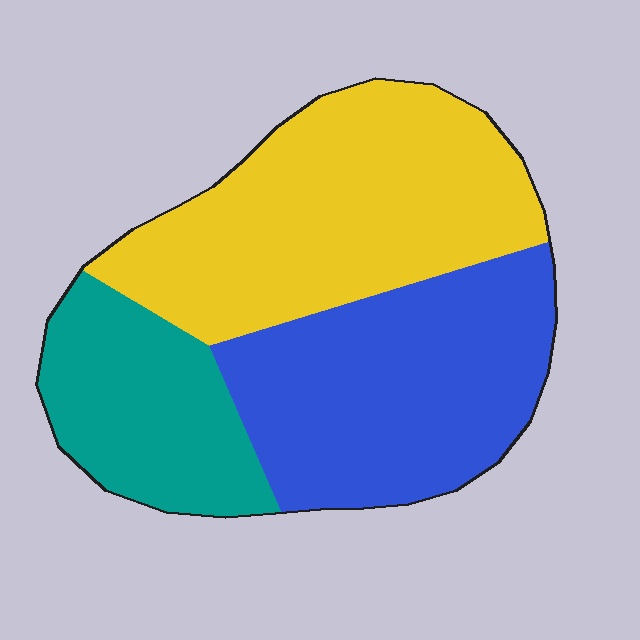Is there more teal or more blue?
Blue.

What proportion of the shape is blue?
Blue covers 37% of the shape.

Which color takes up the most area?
Yellow, at roughly 40%.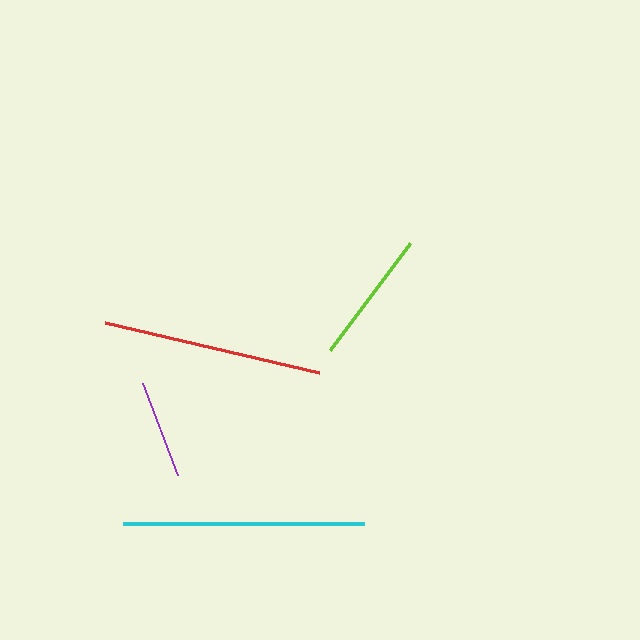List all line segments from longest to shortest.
From longest to shortest: cyan, red, lime, purple.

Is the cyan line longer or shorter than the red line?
The cyan line is longer than the red line.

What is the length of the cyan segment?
The cyan segment is approximately 241 pixels long.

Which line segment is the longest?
The cyan line is the longest at approximately 241 pixels.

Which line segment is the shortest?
The purple line is the shortest at approximately 98 pixels.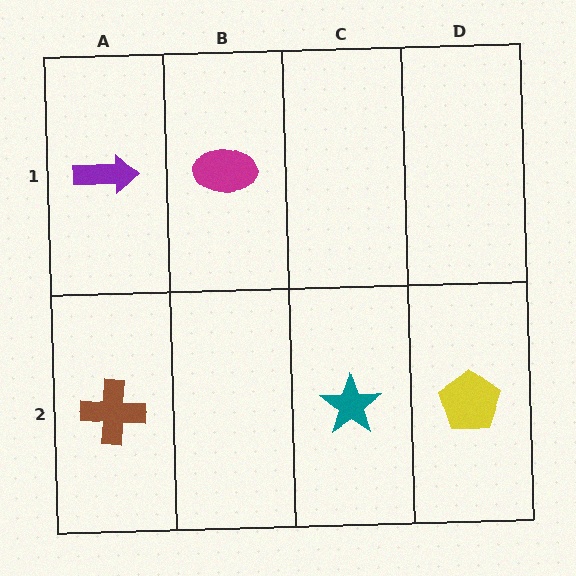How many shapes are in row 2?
3 shapes.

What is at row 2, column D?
A yellow pentagon.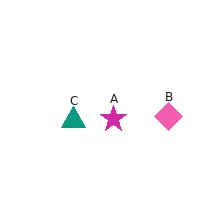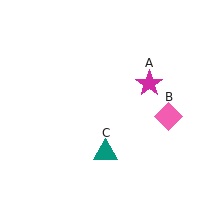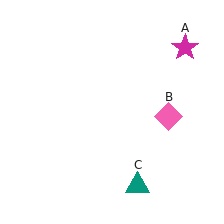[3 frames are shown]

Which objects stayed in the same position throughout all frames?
Pink diamond (object B) remained stationary.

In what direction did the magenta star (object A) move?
The magenta star (object A) moved up and to the right.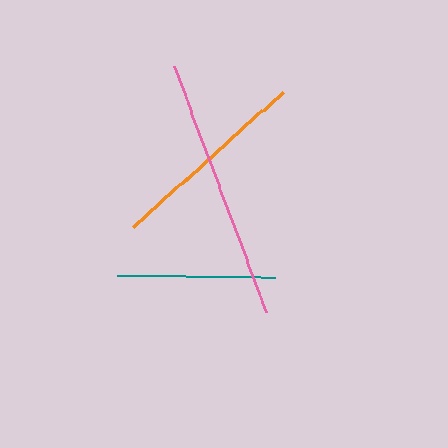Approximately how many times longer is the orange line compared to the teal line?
The orange line is approximately 1.3 times the length of the teal line.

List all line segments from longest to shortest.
From longest to shortest: pink, orange, teal.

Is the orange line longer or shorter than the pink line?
The pink line is longer than the orange line.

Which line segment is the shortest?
The teal line is the shortest at approximately 157 pixels.